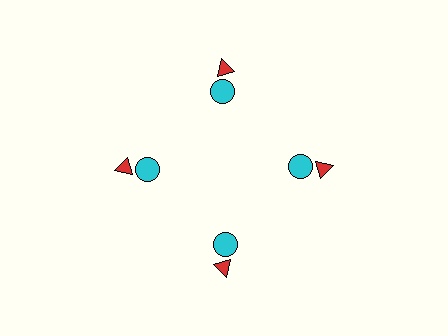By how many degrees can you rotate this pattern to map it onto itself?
The pattern maps onto itself every 90 degrees of rotation.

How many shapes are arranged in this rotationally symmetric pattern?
There are 8 shapes, arranged in 4 groups of 2.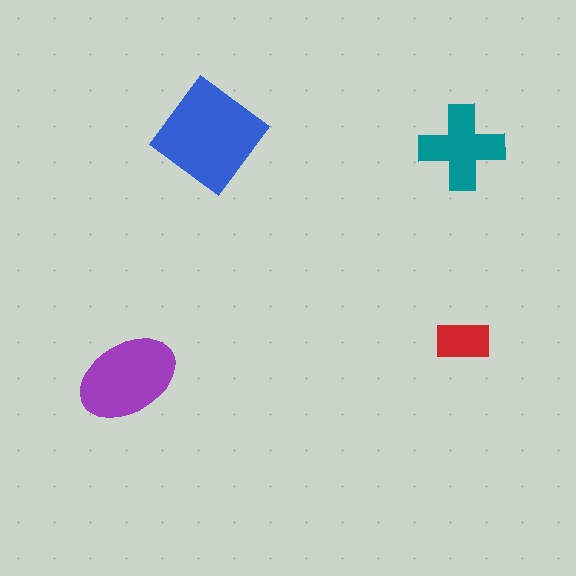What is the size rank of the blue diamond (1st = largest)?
1st.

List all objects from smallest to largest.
The red rectangle, the teal cross, the purple ellipse, the blue diamond.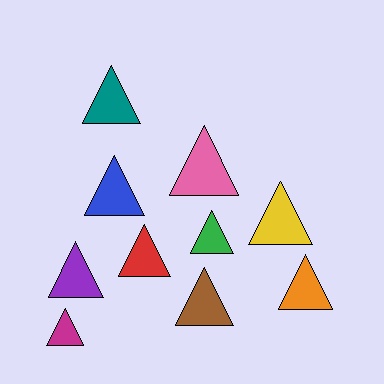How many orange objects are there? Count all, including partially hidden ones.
There is 1 orange object.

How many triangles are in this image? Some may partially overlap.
There are 10 triangles.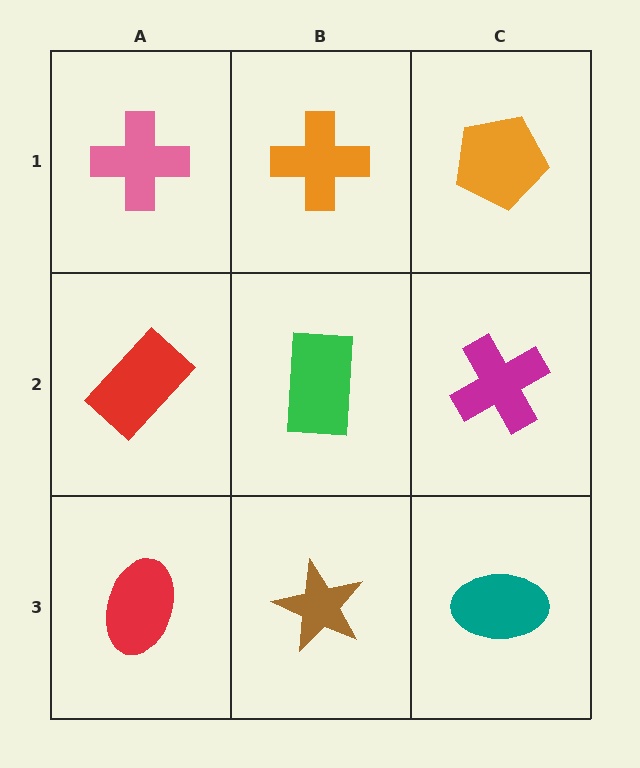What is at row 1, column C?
An orange pentagon.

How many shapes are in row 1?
3 shapes.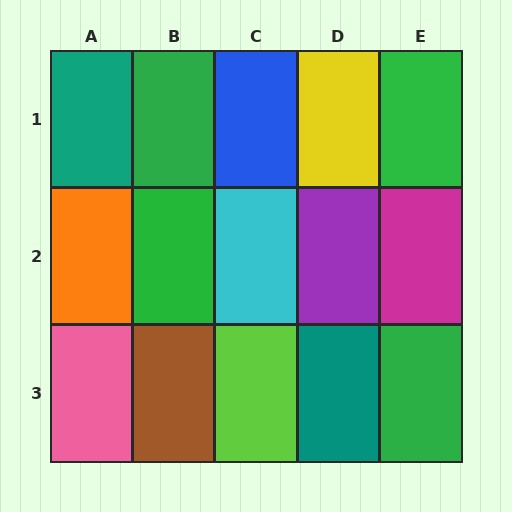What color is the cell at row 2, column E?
Magenta.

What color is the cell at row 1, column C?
Blue.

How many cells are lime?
1 cell is lime.